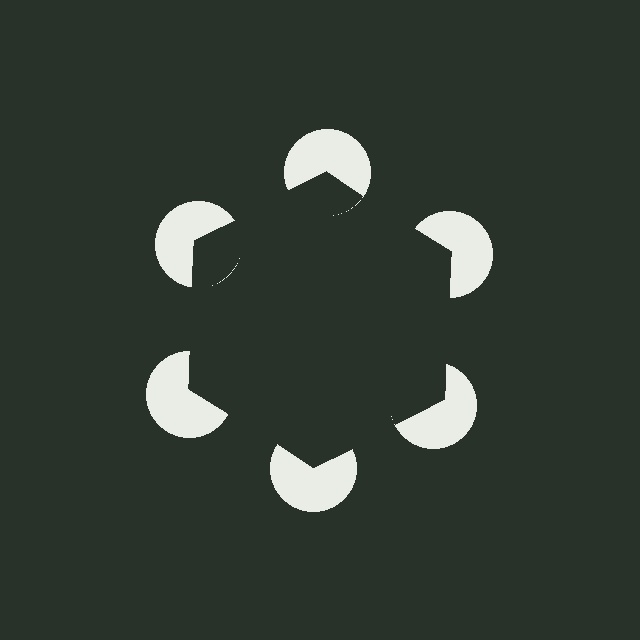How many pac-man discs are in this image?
There are 6 — one at each vertex of the illusory hexagon.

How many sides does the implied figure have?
6 sides.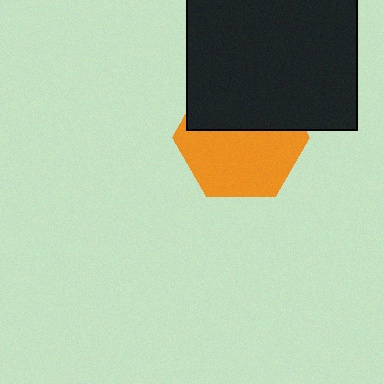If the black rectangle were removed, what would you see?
You would see the complete orange hexagon.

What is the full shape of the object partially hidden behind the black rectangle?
The partially hidden object is an orange hexagon.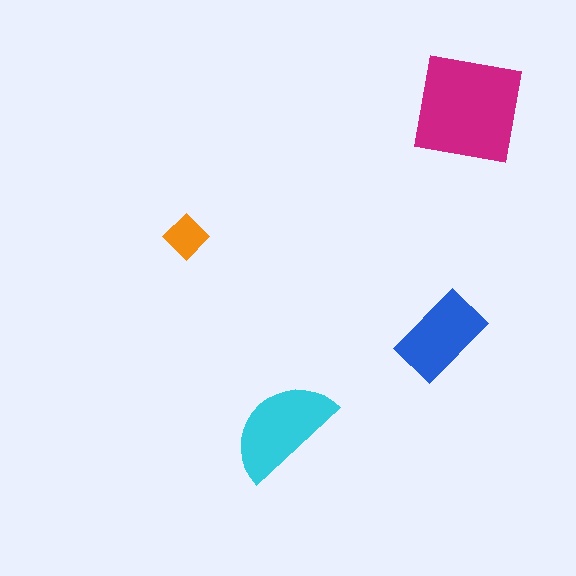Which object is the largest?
The magenta square.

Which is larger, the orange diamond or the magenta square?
The magenta square.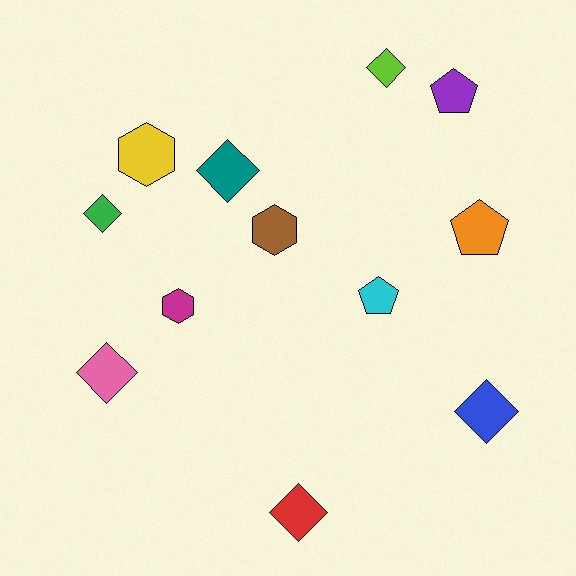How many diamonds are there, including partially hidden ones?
There are 6 diamonds.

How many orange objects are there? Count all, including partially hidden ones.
There is 1 orange object.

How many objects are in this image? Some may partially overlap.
There are 12 objects.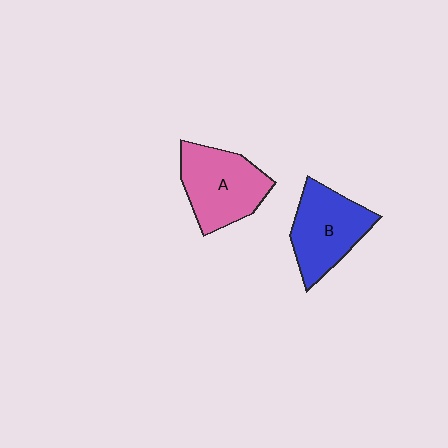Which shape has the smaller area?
Shape B (blue).